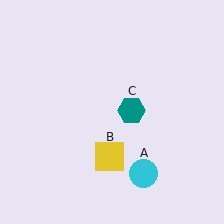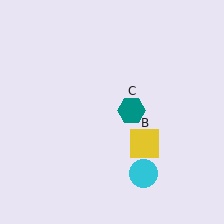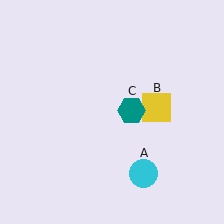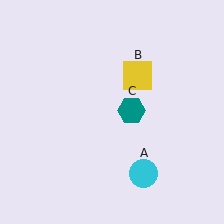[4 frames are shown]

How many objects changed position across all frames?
1 object changed position: yellow square (object B).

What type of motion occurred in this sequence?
The yellow square (object B) rotated counterclockwise around the center of the scene.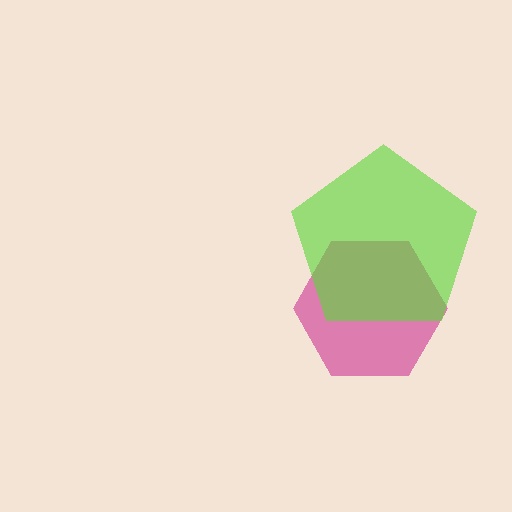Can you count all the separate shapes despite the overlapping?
Yes, there are 2 separate shapes.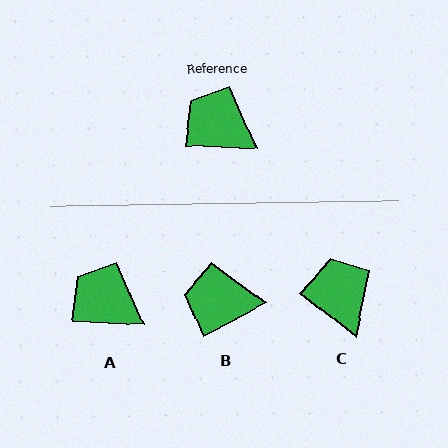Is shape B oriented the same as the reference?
No, it is off by about 30 degrees.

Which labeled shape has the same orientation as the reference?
A.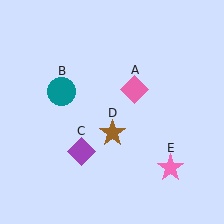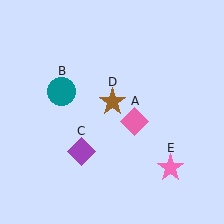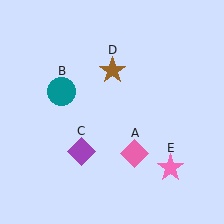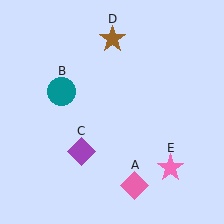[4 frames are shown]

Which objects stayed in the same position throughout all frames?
Teal circle (object B) and purple diamond (object C) and pink star (object E) remained stationary.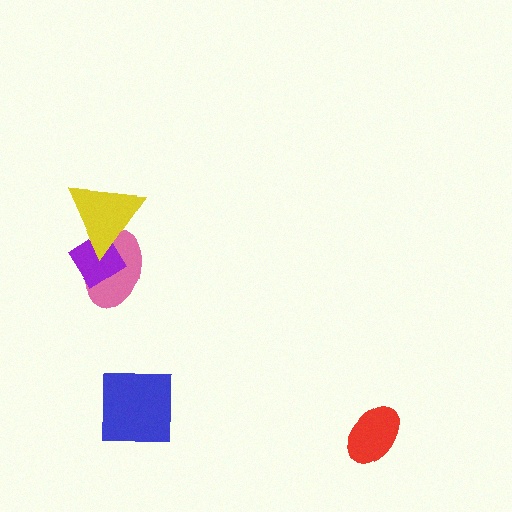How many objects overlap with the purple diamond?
2 objects overlap with the purple diamond.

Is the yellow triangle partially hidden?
No, no other shape covers it.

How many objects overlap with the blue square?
0 objects overlap with the blue square.